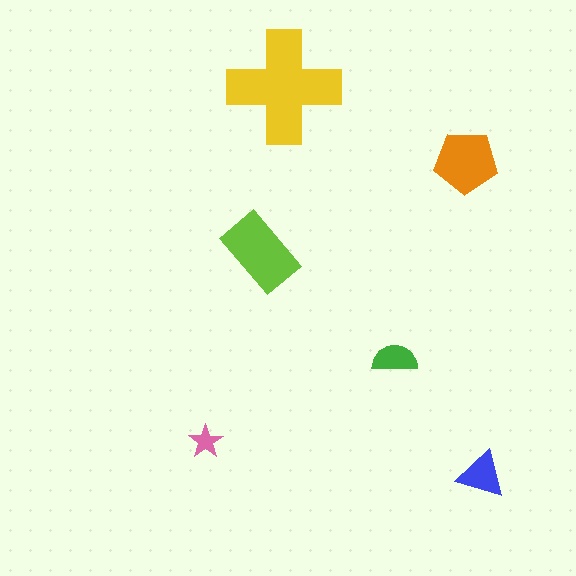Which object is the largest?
The yellow cross.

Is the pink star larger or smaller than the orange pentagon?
Smaller.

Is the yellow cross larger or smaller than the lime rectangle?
Larger.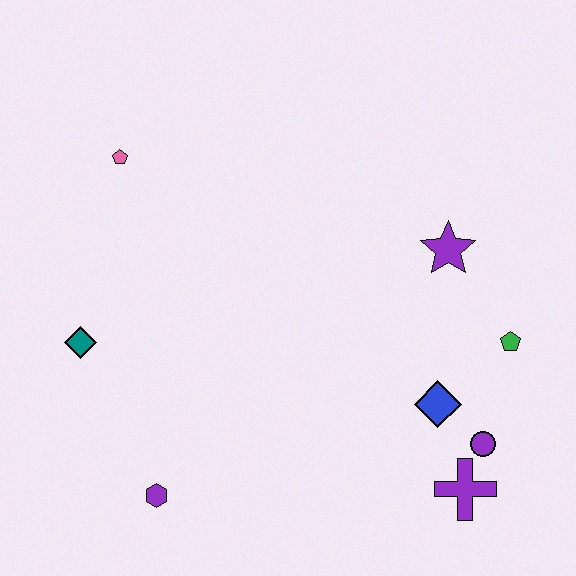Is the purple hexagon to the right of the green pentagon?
No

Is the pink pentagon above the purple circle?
Yes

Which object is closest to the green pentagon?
The blue diamond is closest to the green pentagon.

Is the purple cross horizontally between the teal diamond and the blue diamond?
No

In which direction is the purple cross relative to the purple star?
The purple cross is below the purple star.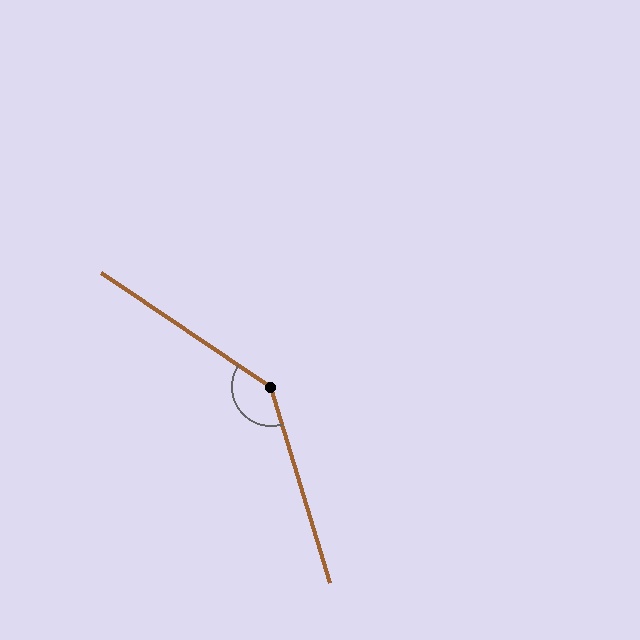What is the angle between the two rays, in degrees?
Approximately 141 degrees.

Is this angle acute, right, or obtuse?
It is obtuse.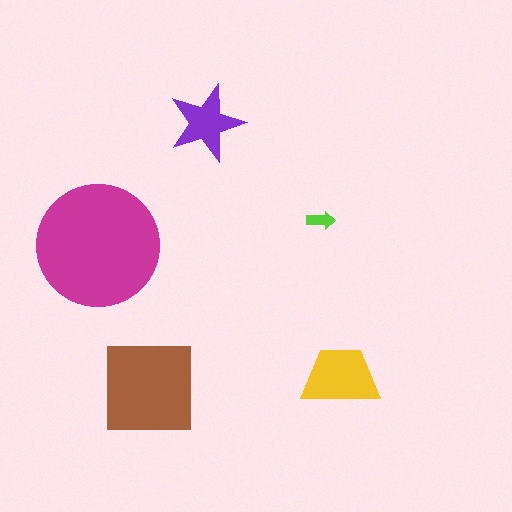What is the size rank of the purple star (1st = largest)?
4th.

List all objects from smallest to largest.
The lime arrow, the purple star, the yellow trapezoid, the brown square, the magenta circle.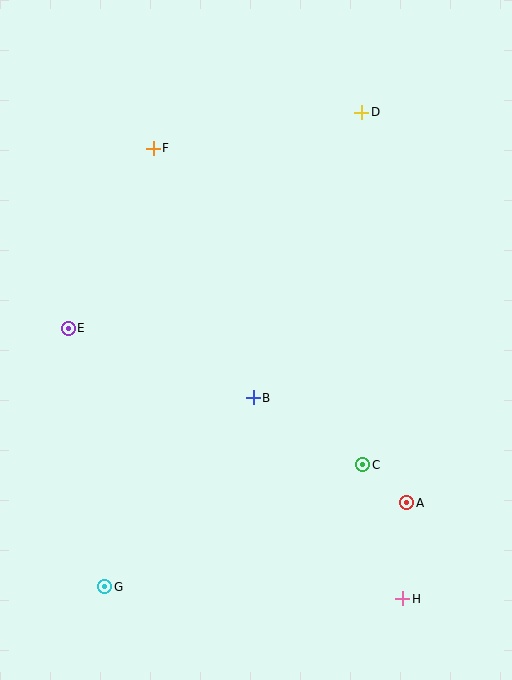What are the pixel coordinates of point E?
Point E is at (68, 328).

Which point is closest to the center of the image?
Point B at (253, 398) is closest to the center.